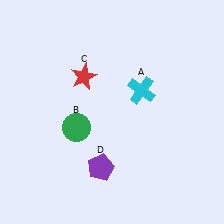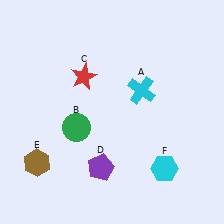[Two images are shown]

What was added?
A brown hexagon (E), a cyan hexagon (F) were added in Image 2.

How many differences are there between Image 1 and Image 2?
There are 2 differences between the two images.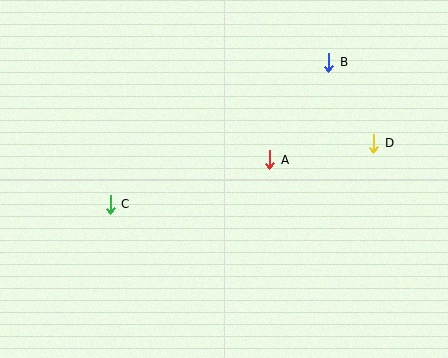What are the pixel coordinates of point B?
Point B is at (329, 63).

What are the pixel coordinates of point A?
Point A is at (270, 160).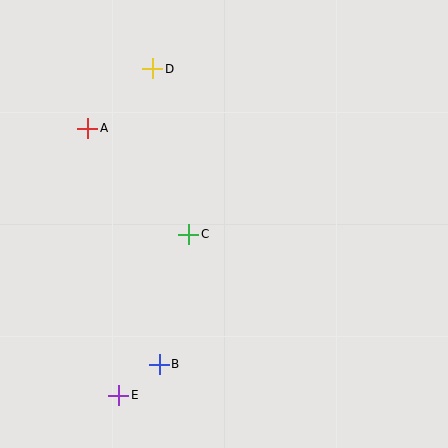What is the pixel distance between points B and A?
The distance between B and A is 246 pixels.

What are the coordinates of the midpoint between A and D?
The midpoint between A and D is at (120, 98).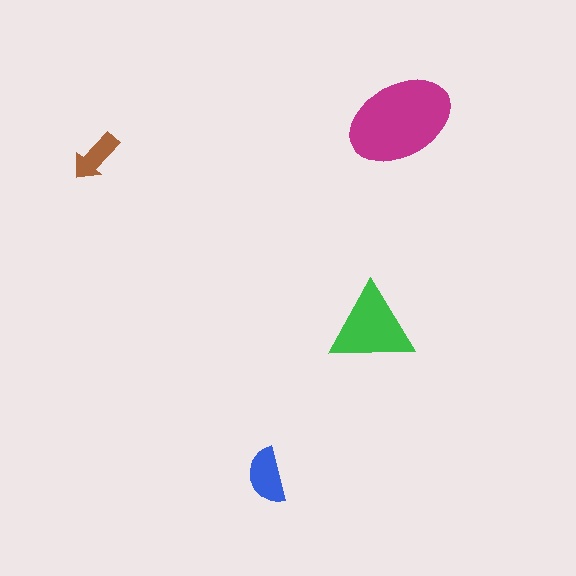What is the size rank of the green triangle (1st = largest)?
2nd.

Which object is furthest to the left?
The brown arrow is leftmost.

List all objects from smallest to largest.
The brown arrow, the blue semicircle, the green triangle, the magenta ellipse.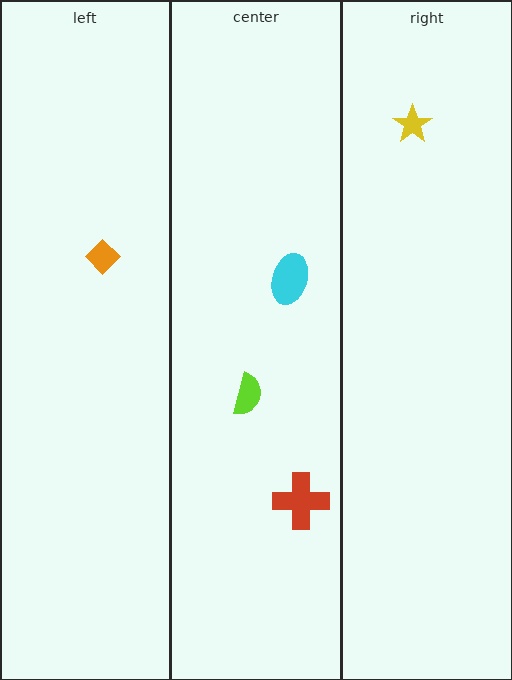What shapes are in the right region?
The yellow star.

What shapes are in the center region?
The cyan ellipse, the red cross, the lime semicircle.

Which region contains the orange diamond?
The left region.